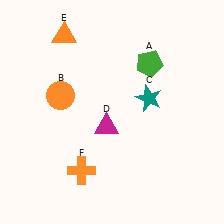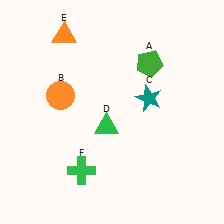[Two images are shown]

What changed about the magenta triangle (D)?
In Image 1, D is magenta. In Image 2, it changed to green.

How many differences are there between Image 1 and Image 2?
There are 2 differences between the two images.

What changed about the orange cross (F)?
In Image 1, F is orange. In Image 2, it changed to green.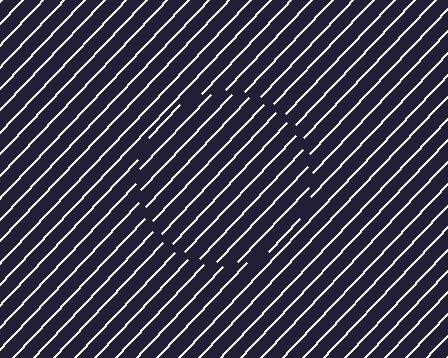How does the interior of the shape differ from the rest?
The interior of the shape contains the same grating, shifted by half a period — the contour is defined by the phase discontinuity where line-ends from the inner and outer gratings abut.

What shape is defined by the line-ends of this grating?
An illusory circle. The interior of the shape contains the same grating, shifted by half a period — the contour is defined by the phase discontinuity where line-ends from the inner and outer gratings abut.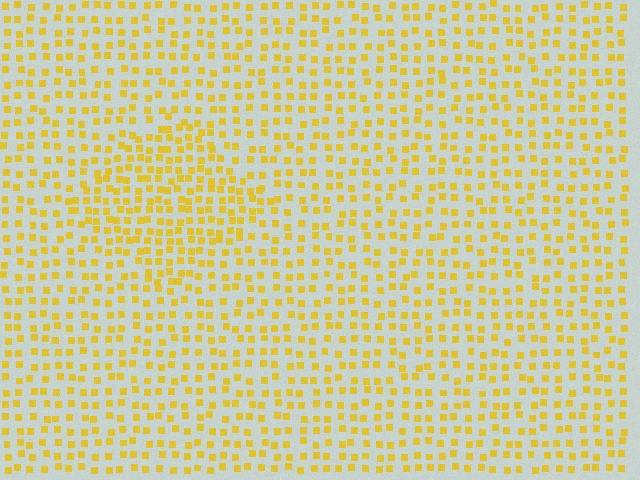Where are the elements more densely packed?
The elements are more densely packed inside the diamond boundary.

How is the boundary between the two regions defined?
The boundary is defined by a change in element density (approximately 1.6x ratio). All elements are the same color, size, and shape.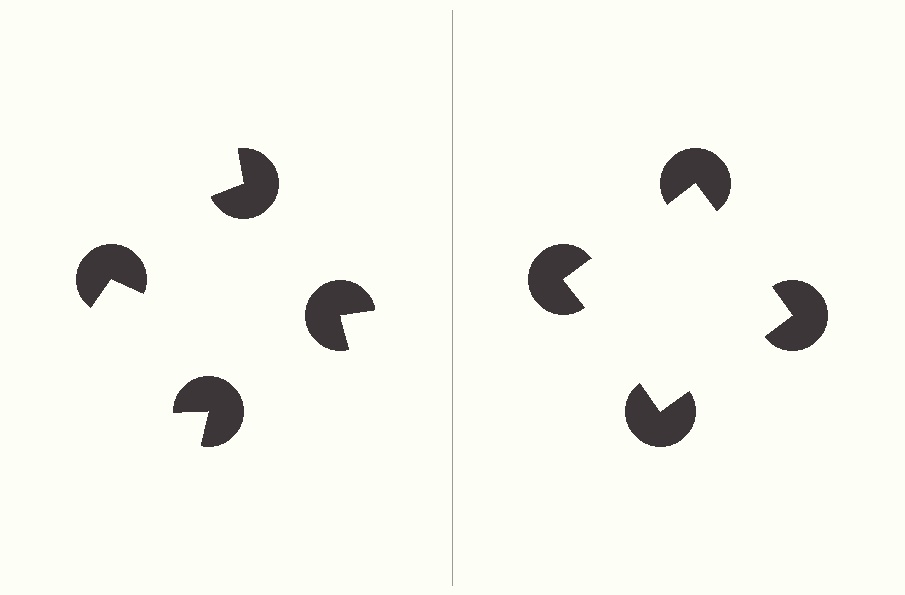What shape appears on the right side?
An illusory square.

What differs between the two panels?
The pac-man discs are positioned identically on both sides; only the wedge orientations differ. On the right they align to a square; on the left they are misaligned.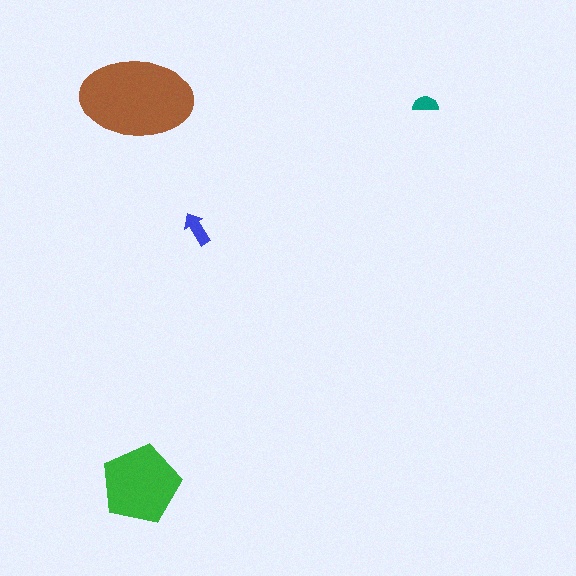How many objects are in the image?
There are 4 objects in the image.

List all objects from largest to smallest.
The brown ellipse, the green pentagon, the blue arrow, the teal semicircle.